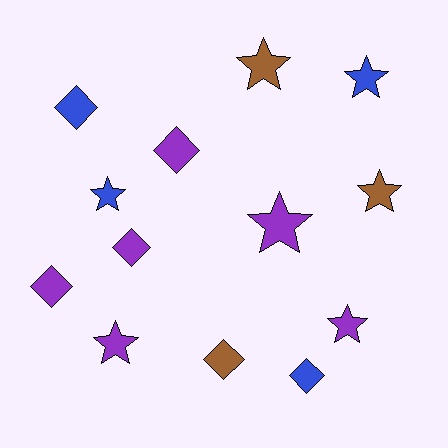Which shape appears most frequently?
Star, with 7 objects.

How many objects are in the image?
There are 13 objects.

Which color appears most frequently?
Purple, with 6 objects.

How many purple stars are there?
There are 3 purple stars.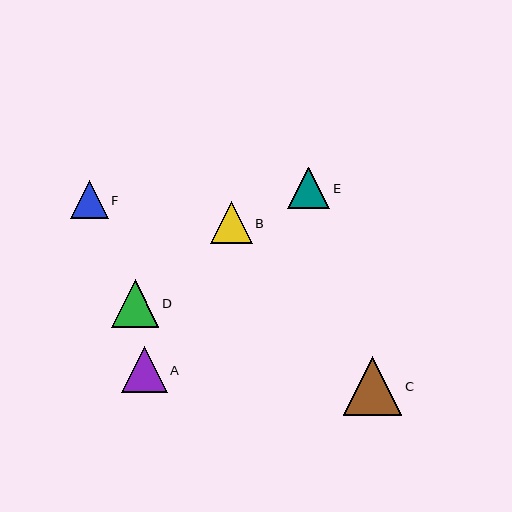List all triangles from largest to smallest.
From largest to smallest: C, D, A, B, E, F.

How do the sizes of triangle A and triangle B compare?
Triangle A and triangle B are approximately the same size.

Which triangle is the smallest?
Triangle F is the smallest with a size of approximately 38 pixels.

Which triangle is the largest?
Triangle C is the largest with a size of approximately 59 pixels.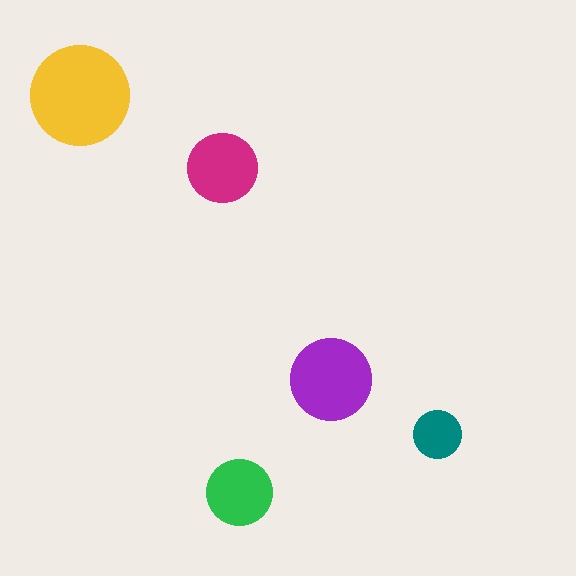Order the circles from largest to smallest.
the yellow one, the purple one, the magenta one, the green one, the teal one.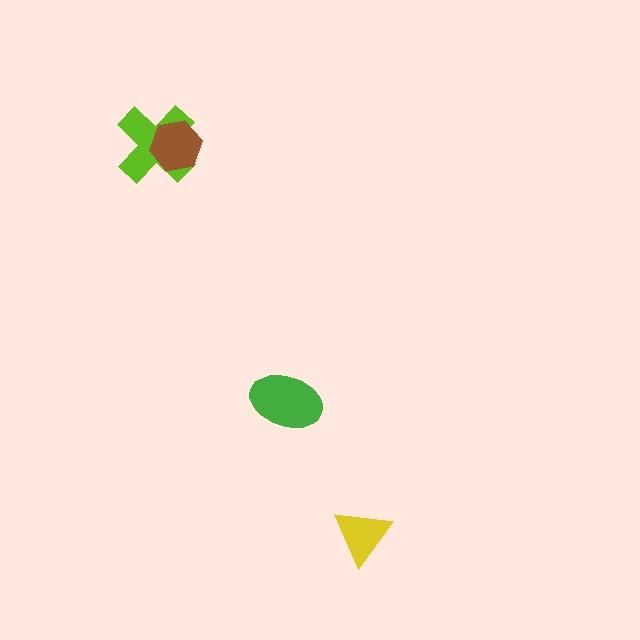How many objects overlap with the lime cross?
1 object overlaps with the lime cross.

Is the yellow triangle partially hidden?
No, no other shape covers it.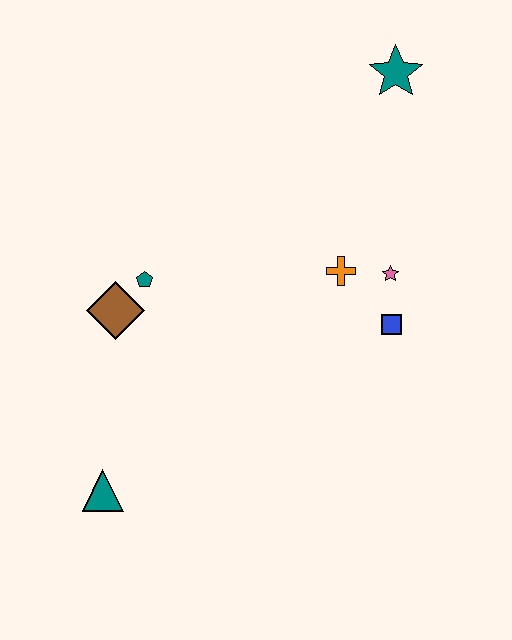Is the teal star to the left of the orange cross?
No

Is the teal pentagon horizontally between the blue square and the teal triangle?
Yes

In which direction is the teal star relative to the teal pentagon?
The teal star is to the right of the teal pentagon.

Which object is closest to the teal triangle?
The brown diamond is closest to the teal triangle.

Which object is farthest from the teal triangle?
The teal star is farthest from the teal triangle.